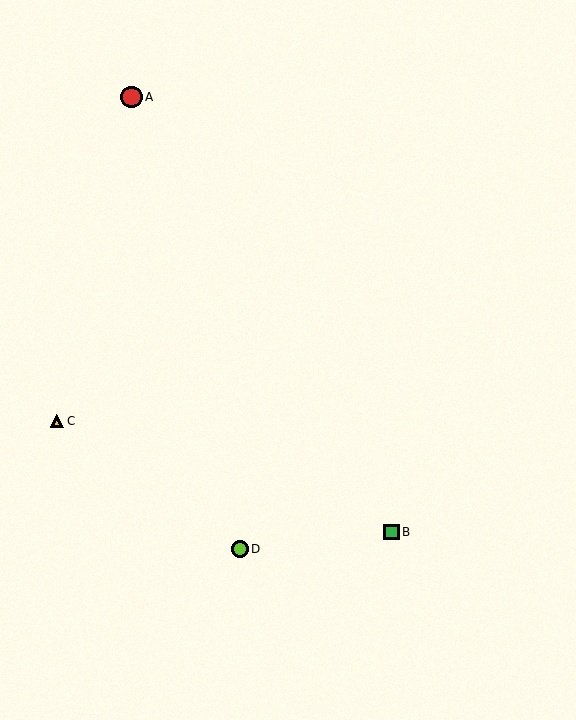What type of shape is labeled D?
Shape D is a lime circle.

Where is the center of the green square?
The center of the green square is at (391, 532).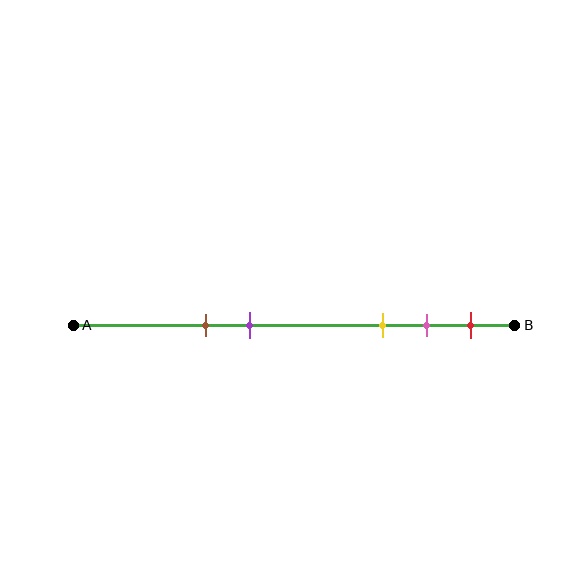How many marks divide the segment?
There are 5 marks dividing the segment.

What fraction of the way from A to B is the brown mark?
The brown mark is approximately 30% (0.3) of the way from A to B.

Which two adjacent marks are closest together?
The pink and red marks are the closest adjacent pair.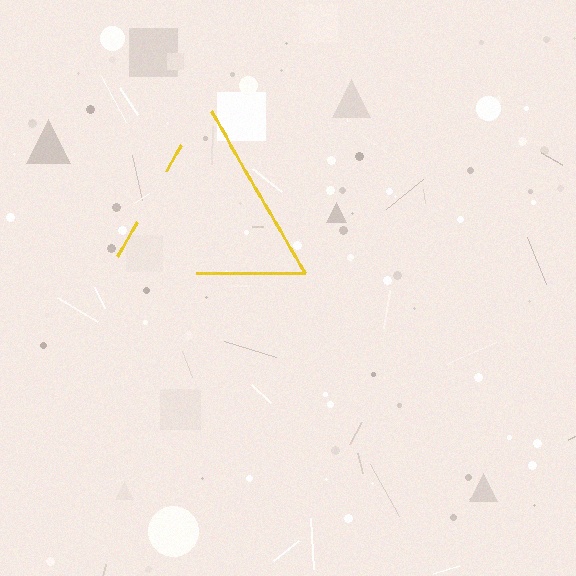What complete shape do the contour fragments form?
The contour fragments form a triangle.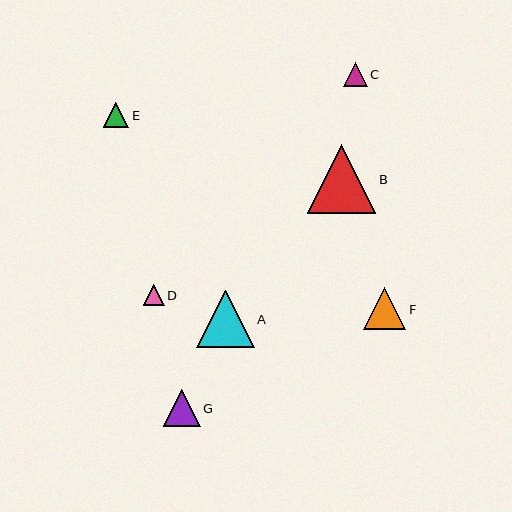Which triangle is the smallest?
Triangle D is the smallest with a size of approximately 21 pixels.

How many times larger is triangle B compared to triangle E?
Triangle B is approximately 2.7 times the size of triangle E.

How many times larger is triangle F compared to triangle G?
Triangle F is approximately 1.2 times the size of triangle G.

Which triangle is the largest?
Triangle B is the largest with a size of approximately 69 pixels.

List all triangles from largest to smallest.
From largest to smallest: B, A, F, G, E, C, D.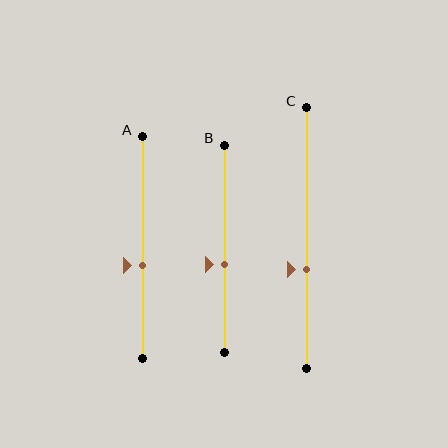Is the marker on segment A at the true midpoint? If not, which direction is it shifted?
No, the marker on segment A is shifted downward by about 8% of the segment length.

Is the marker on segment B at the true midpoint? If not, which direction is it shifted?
No, the marker on segment B is shifted downward by about 8% of the segment length.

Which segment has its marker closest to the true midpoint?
Segment B has its marker closest to the true midpoint.